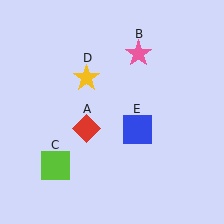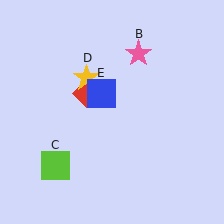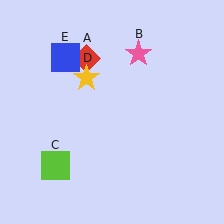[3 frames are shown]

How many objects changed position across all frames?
2 objects changed position: red diamond (object A), blue square (object E).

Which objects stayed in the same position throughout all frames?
Pink star (object B) and lime square (object C) and yellow star (object D) remained stationary.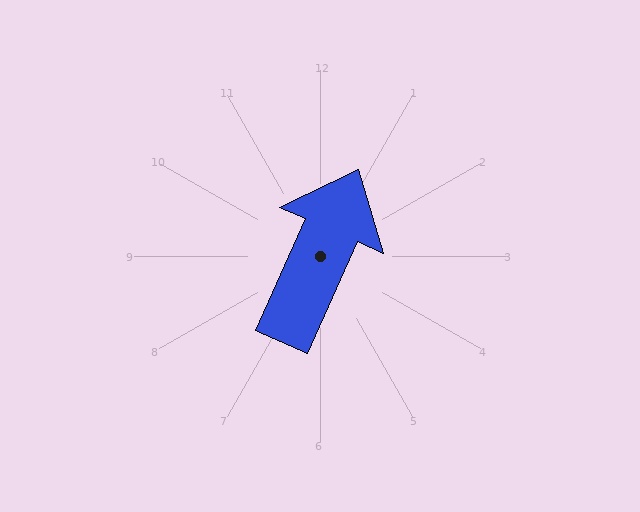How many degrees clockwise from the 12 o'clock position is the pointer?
Approximately 24 degrees.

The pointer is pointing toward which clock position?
Roughly 1 o'clock.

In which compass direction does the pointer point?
Northeast.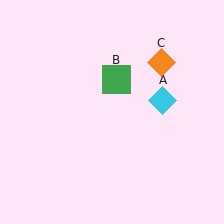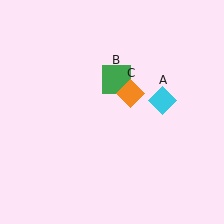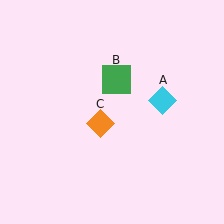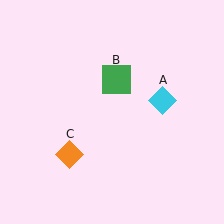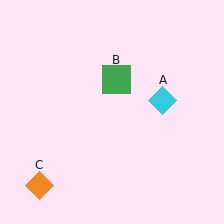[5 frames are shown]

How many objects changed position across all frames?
1 object changed position: orange diamond (object C).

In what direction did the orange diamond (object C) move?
The orange diamond (object C) moved down and to the left.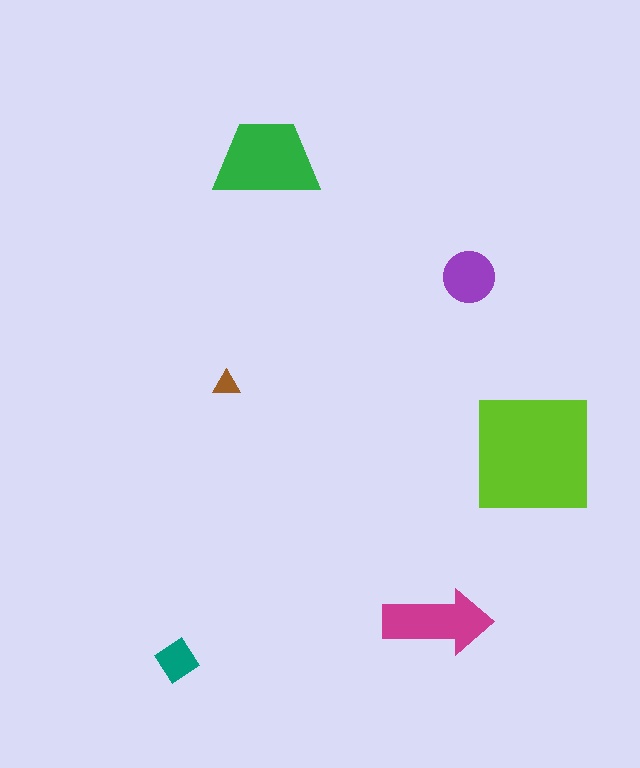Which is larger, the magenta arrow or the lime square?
The lime square.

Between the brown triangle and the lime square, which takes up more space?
The lime square.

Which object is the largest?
The lime square.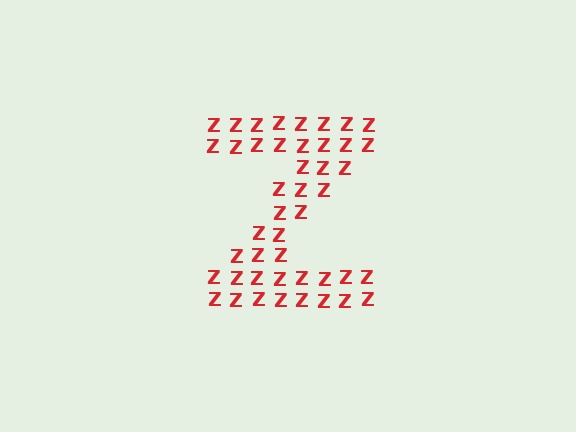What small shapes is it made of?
It is made of small letter Z's.